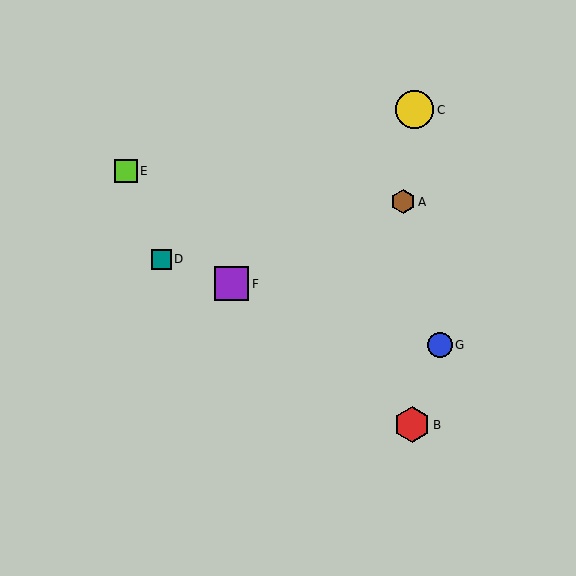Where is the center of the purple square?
The center of the purple square is at (232, 284).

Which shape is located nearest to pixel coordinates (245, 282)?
The purple square (labeled F) at (232, 284) is nearest to that location.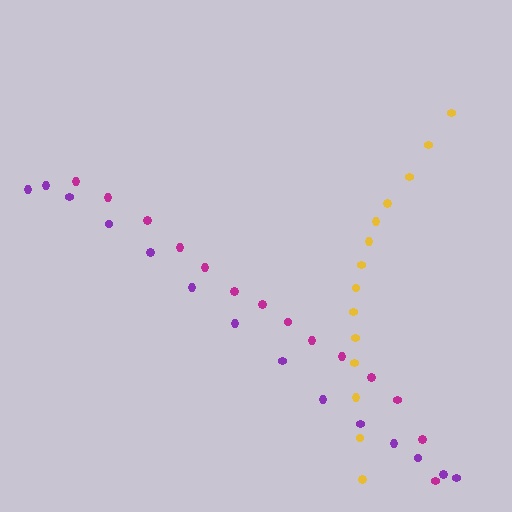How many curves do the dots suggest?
There are 3 distinct paths.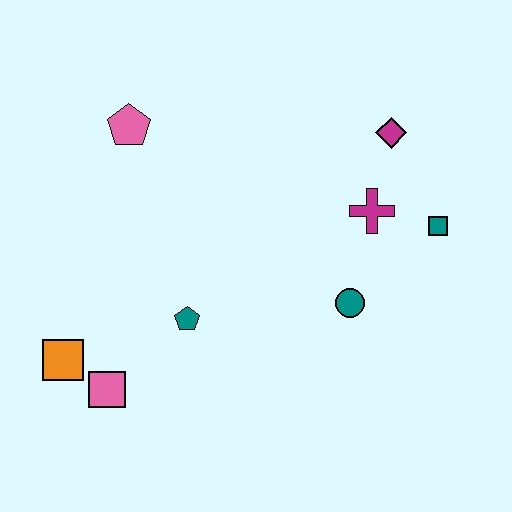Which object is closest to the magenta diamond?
The magenta cross is closest to the magenta diamond.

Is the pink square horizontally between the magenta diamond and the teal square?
No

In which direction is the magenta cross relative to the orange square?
The magenta cross is to the right of the orange square.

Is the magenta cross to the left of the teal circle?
No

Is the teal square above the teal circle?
Yes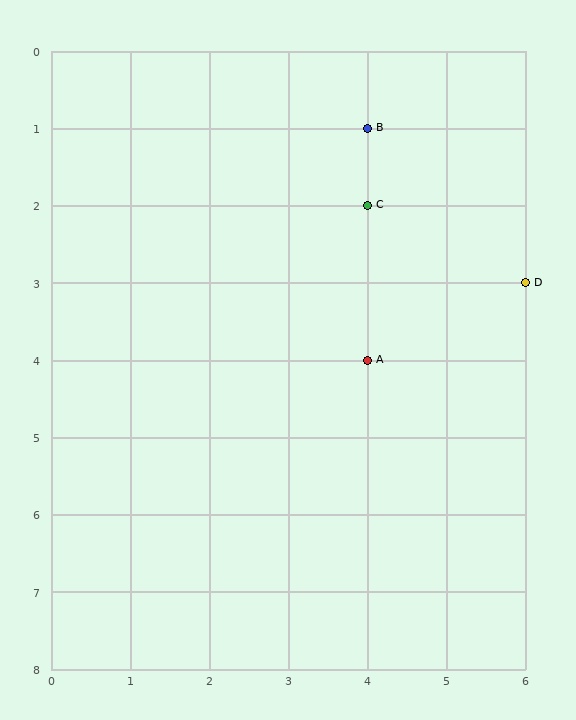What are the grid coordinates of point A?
Point A is at grid coordinates (4, 4).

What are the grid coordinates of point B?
Point B is at grid coordinates (4, 1).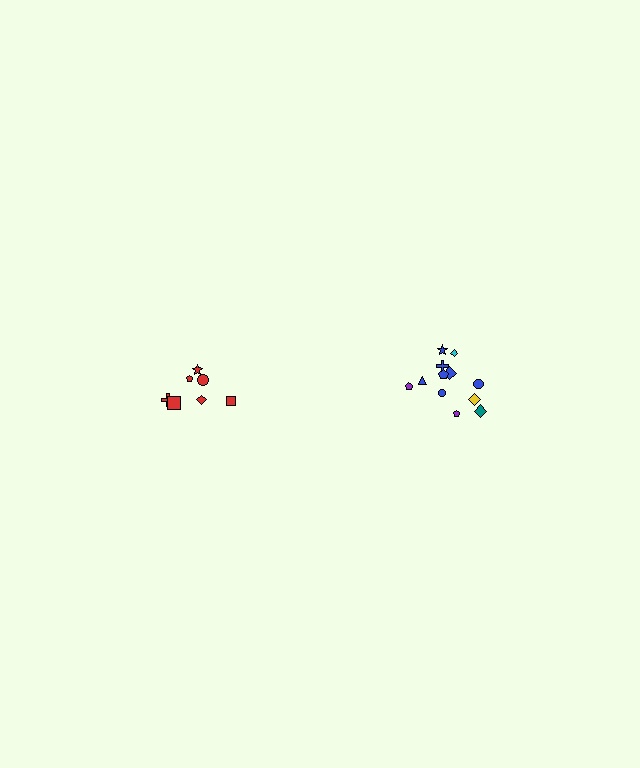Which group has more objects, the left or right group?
The right group.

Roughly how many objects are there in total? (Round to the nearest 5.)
Roughly 20 objects in total.